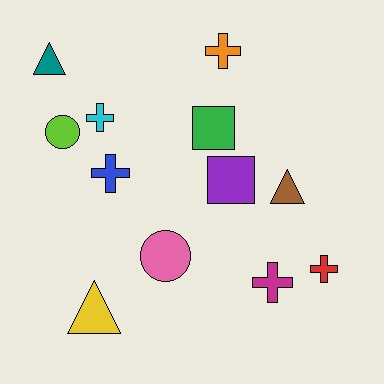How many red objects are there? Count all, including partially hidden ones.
There is 1 red object.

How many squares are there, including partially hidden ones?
There are 2 squares.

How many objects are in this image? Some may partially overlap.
There are 12 objects.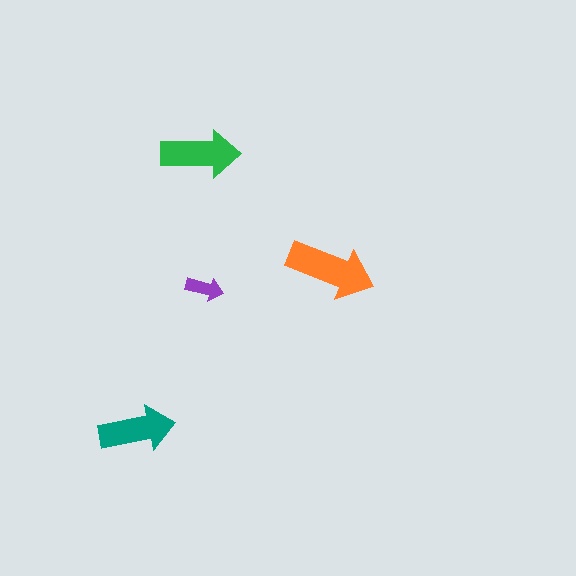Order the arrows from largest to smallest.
the orange one, the green one, the teal one, the purple one.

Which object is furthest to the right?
The orange arrow is rightmost.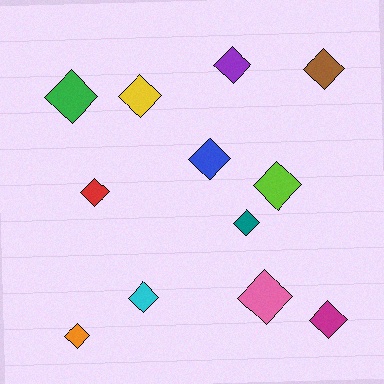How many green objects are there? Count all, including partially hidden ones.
There is 1 green object.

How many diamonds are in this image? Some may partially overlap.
There are 12 diamonds.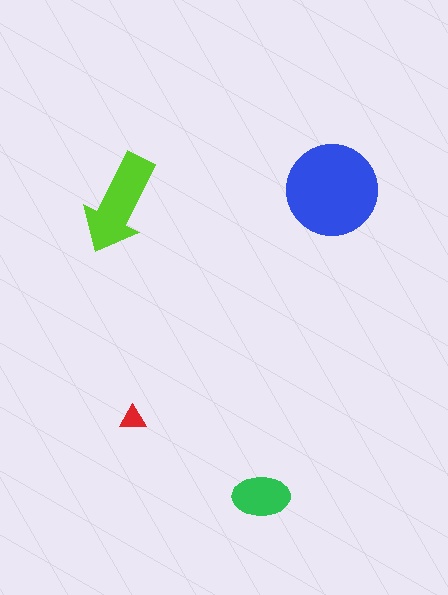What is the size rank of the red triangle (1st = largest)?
4th.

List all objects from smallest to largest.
The red triangle, the green ellipse, the lime arrow, the blue circle.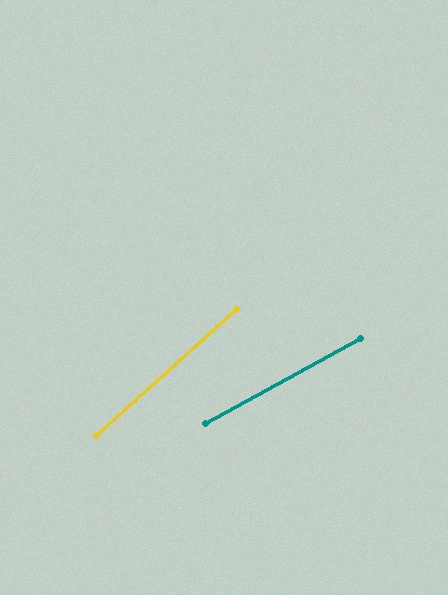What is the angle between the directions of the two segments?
Approximately 13 degrees.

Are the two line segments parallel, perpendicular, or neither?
Neither parallel nor perpendicular — they differ by about 13°.